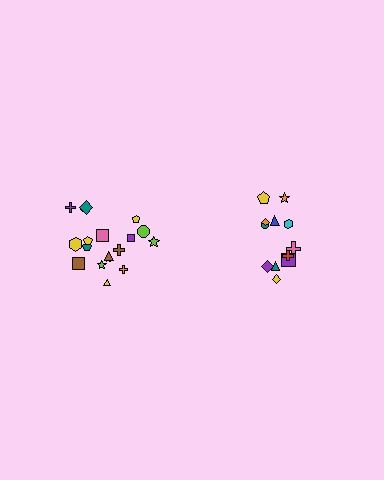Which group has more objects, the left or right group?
The left group.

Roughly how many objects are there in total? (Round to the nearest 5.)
Roughly 30 objects in total.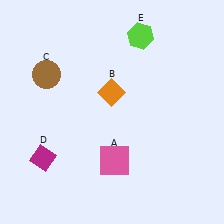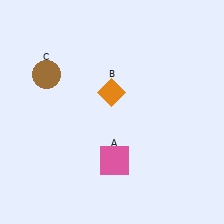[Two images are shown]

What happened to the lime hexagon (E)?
The lime hexagon (E) was removed in Image 2. It was in the top-right area of Image 1.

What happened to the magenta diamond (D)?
The magenta diamond (D) was removed in Image 2. It was in the bottom-left area of Image 1.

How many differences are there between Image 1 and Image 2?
There are 2 differences between the two images.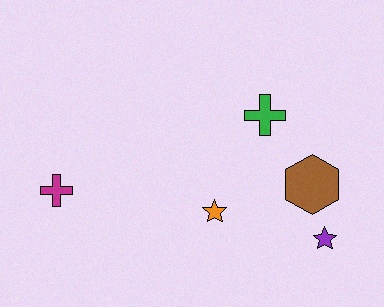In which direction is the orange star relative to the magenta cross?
The orange star is to the right of the magenta cross.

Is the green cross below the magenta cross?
No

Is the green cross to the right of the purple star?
No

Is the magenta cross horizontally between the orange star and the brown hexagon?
No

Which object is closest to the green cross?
The brown hexagon is closest to the green cross.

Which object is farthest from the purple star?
The magenta cross is farthest from the purple star.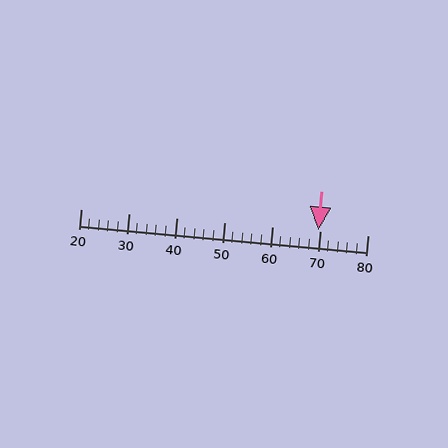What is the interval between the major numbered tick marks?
The major tick marks are spaced 10 units apart.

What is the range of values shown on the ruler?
The ruler shows values from 20 to 80.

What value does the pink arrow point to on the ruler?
The pink arrow points to approximately 70.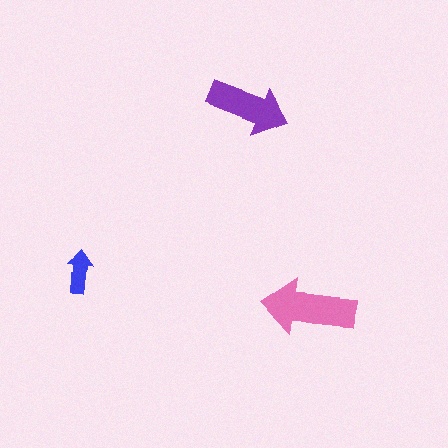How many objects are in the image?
There are 3 objects in the image.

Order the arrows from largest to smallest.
the pink one, the purple one, the blue one.